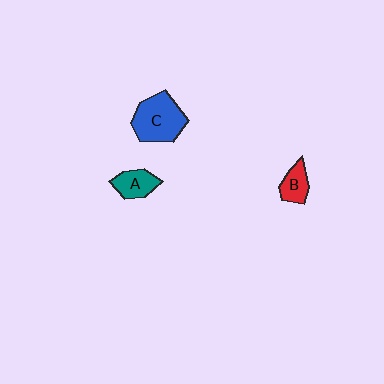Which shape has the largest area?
Shape C (blue).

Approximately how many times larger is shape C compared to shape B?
Approximately 2.2 times.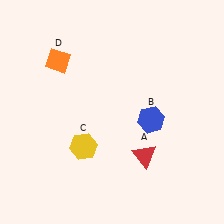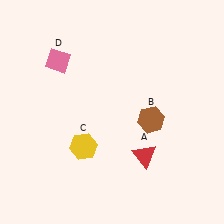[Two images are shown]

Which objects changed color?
B changed from blue to brown. D changed from orange to pink.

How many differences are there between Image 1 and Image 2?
There are 2 differences between the two images.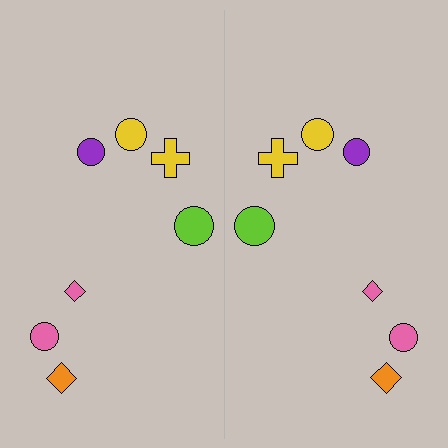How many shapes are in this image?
There are 14 shapes in this image.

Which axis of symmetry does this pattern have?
The pattern has a vertical axis of symmetry running through the center of the image.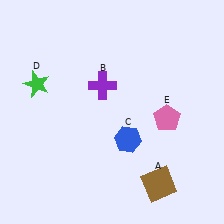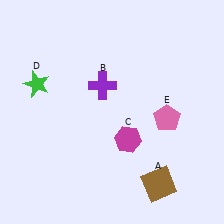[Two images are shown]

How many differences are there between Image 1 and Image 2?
There is 1 difference between the two images.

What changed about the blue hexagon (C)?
In Image 1, C is blue. In Image 2, it changed to magenta.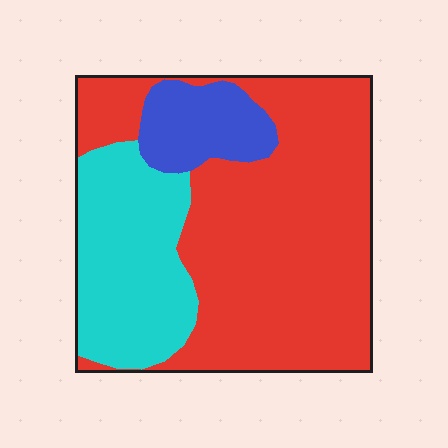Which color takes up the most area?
Red, at roughly 60%.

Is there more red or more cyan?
Red.